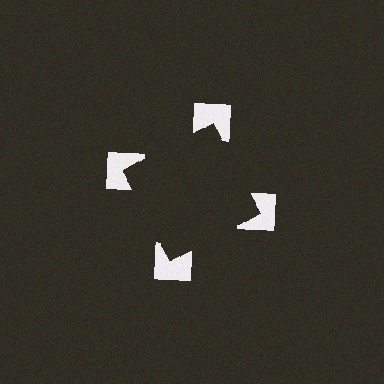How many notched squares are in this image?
There are 4 — one at each vertex of the illusory square.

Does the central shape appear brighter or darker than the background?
It typically appears slightly darker than the background, even though no actual brightness change is drawn.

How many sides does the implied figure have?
4 sides.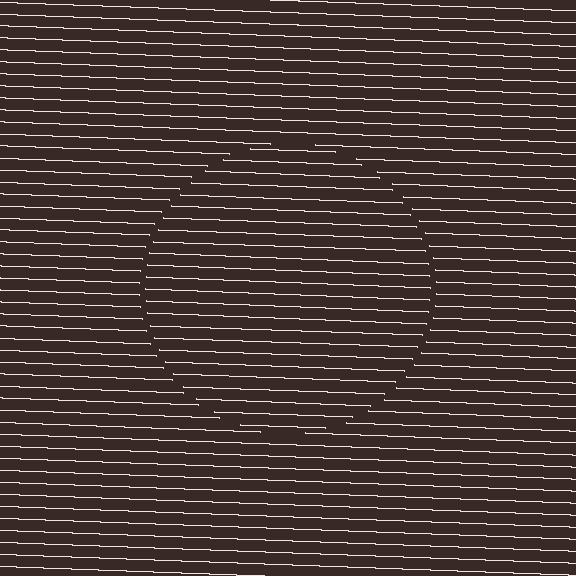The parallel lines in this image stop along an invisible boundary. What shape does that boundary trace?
An illusory circle. The interior of the shape contains the same grating, shifted by half a period — the contour is defined by the phase discontinuity where line-ends from the inner and outer gratings abut.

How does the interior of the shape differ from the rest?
The interior of the shape contains the same grating, shifted by half a period — the contour is defined by the phase discontinuity where line-ends from the inner and outer gratings abut.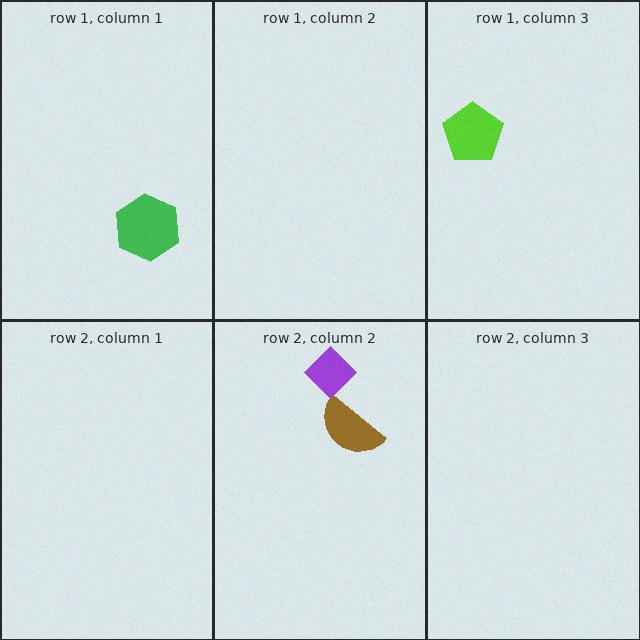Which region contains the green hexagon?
The row 1, column 1 region.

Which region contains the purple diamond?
The row 2, column 2 region.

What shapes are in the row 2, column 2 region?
The brown semicircle, the purple diamond.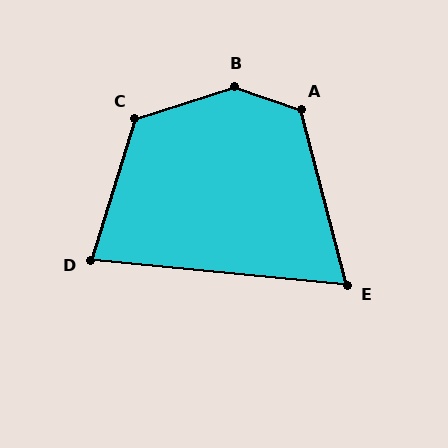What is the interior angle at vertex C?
Approximately 125 degrees (obtuse).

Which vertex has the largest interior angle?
B, at approximately 143 degrees.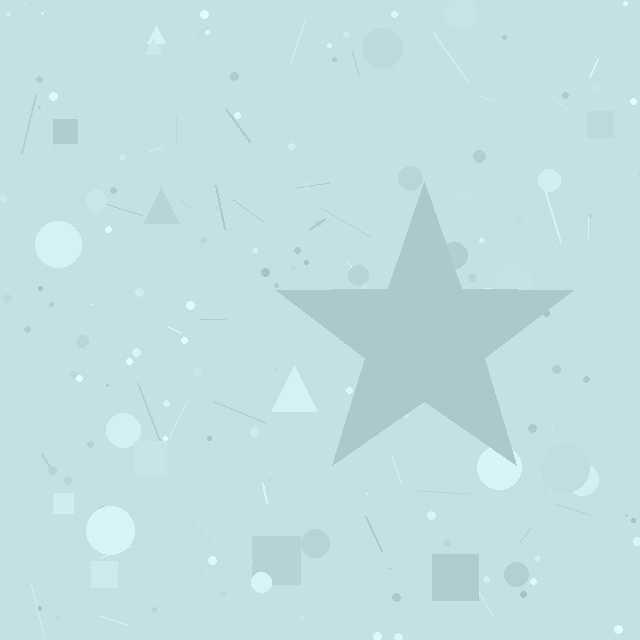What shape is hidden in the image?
A star is hidden in the image.